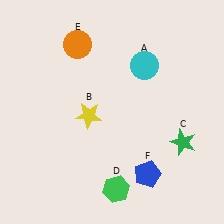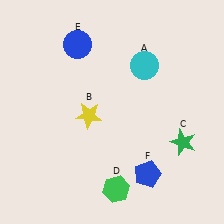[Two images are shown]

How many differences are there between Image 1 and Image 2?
There is 1 difference between the two images.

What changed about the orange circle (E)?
In Image 1, E is orange. In Image 2, it changed to blue.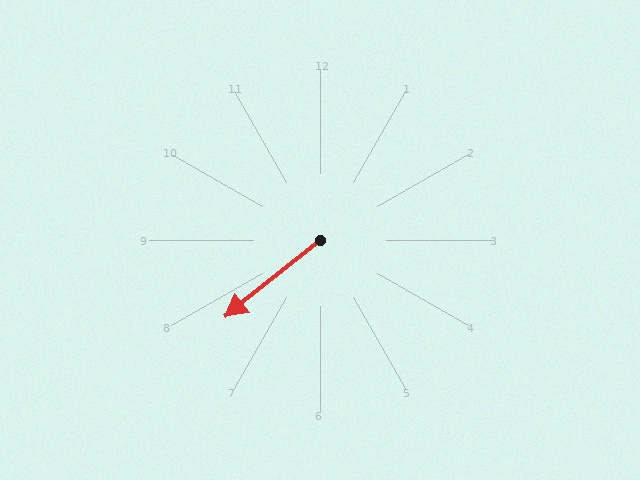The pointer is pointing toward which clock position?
Roughly 8 o'clock.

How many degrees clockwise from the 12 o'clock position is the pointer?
Approximately 231 degrees.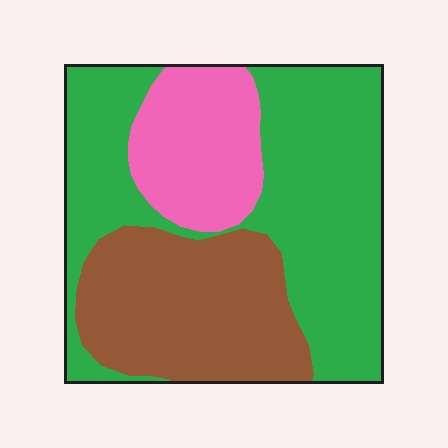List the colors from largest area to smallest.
From largest to smallest: green, brown, pink.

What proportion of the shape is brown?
Brown covers about 30% of the shape.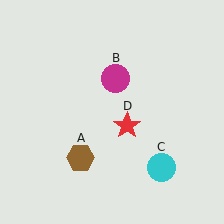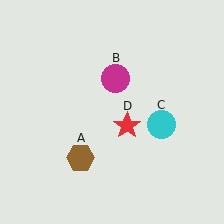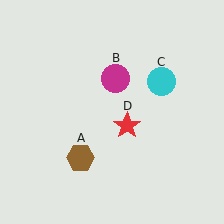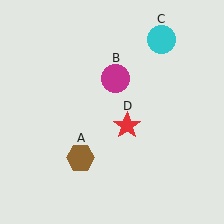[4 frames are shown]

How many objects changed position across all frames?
1 object changed position: cyan circle (object C).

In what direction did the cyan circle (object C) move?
The cyan circle (object C) moved up.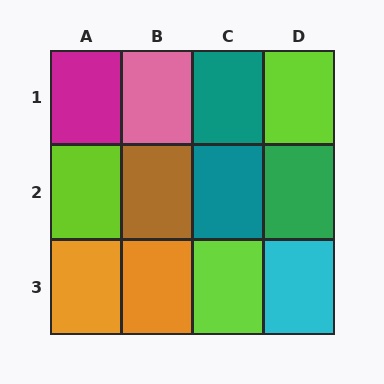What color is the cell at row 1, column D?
Lime.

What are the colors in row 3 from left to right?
Orange, orange, lime, cyan.